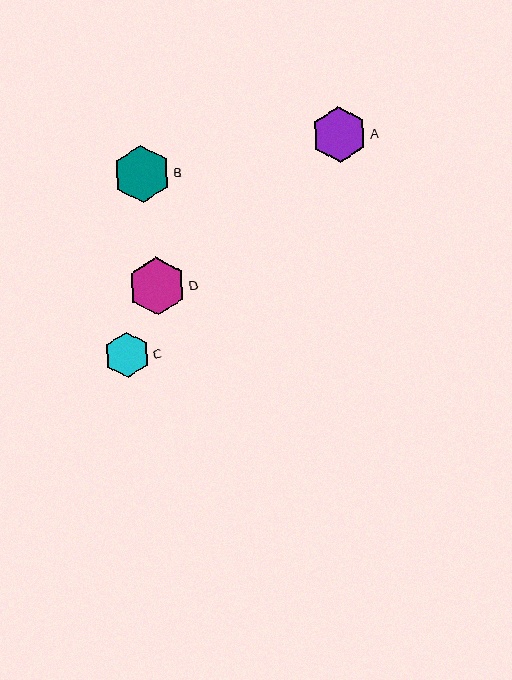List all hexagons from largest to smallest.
From largest to smallest: D, B, A, C.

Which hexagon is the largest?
Hexagon D is the largest with a size of approximately 57 pixels.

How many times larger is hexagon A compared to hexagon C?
Hexagon A is approximately 1.2 times the size of hexagon C.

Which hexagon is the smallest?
Hexagon C is the smallest with a size of approximately 46 pixels.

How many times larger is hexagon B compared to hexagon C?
Hexagon B is approximately 1.3 times the size of hexagon C.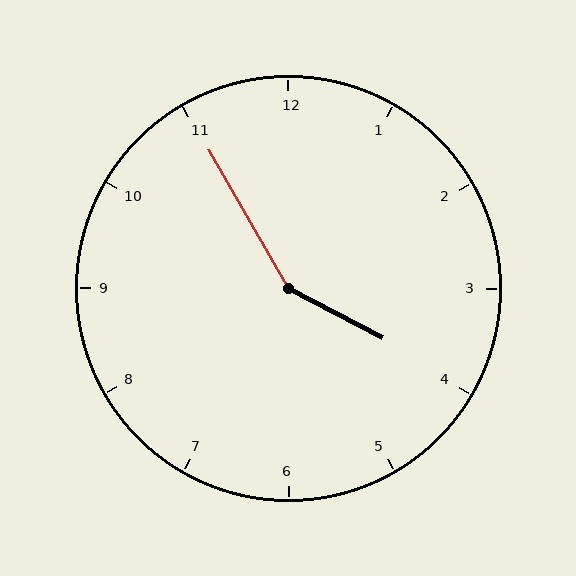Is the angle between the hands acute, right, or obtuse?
It is obtuse.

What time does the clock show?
3:55.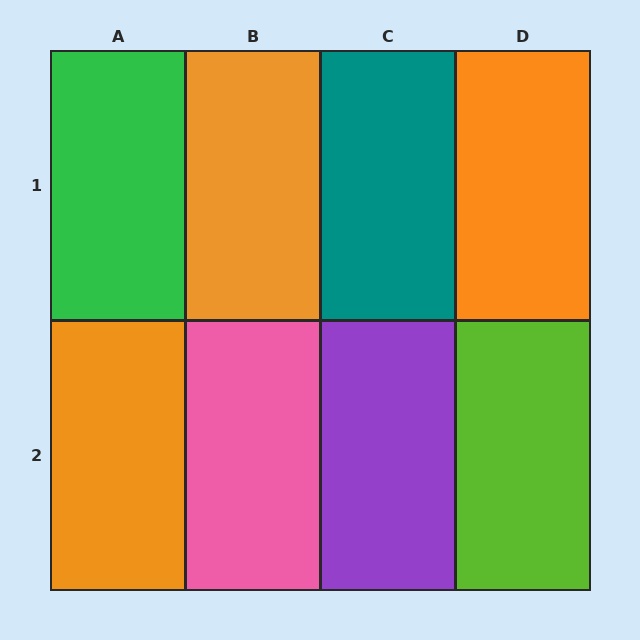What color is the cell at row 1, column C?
Teal.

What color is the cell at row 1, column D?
Orange.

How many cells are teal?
1 cell is teal.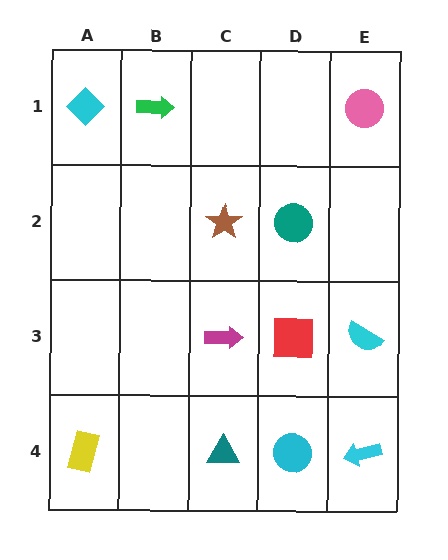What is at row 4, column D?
A cyan circle.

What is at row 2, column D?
A teal circle.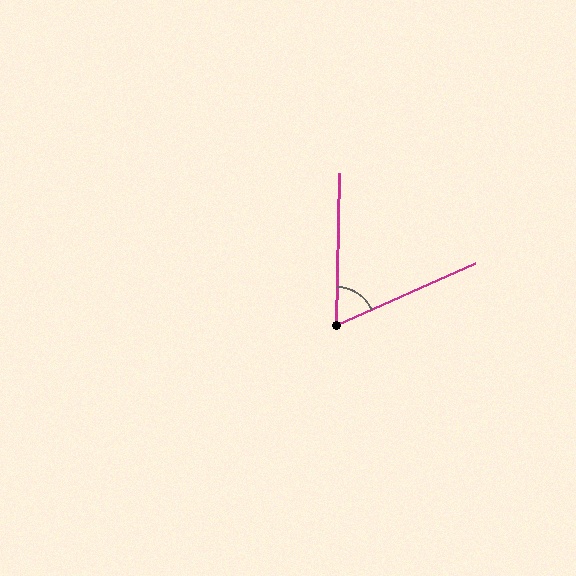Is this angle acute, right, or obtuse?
It is acute.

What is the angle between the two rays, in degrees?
Approximately 65 degrees.